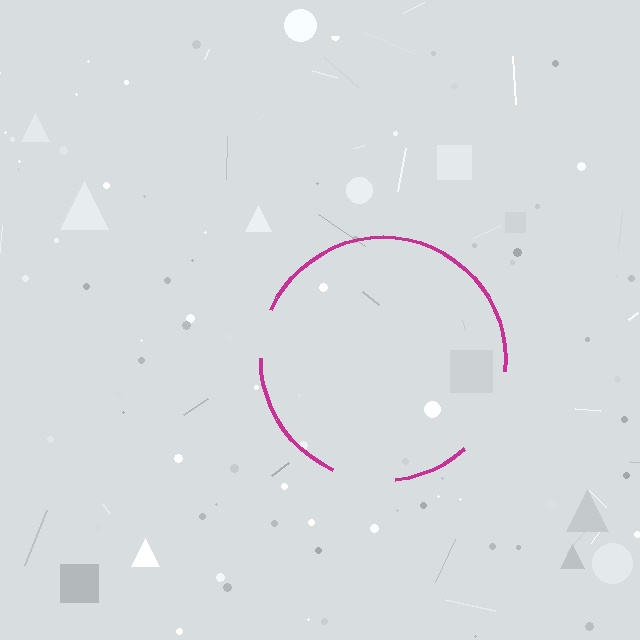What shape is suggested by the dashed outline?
The dashed outline suggests a circle.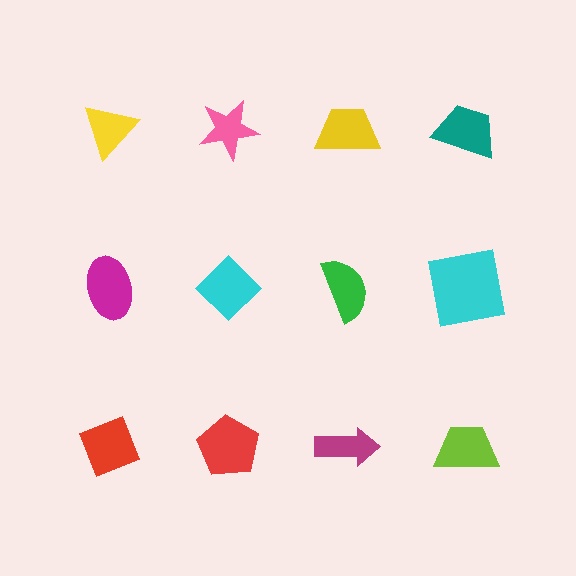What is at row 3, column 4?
A lime trapezoid.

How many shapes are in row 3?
4 shapes.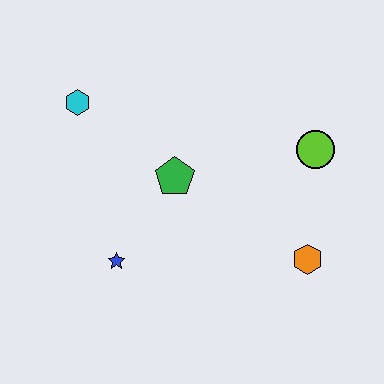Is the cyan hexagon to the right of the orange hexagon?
No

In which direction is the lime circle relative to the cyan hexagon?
The lime circle is to the right of the cyan hexagon.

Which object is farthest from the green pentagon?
The orange hexagon is farthest from the green pentagon.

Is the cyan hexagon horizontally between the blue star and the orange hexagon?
No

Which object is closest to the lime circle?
The orange hexagon is closest to the lime circle.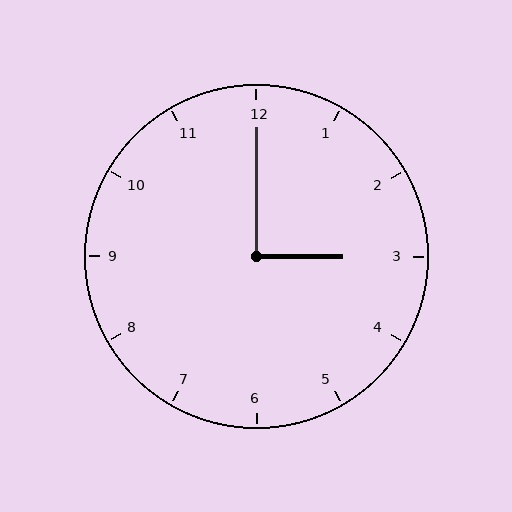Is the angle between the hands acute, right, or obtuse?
It is right.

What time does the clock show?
3:00.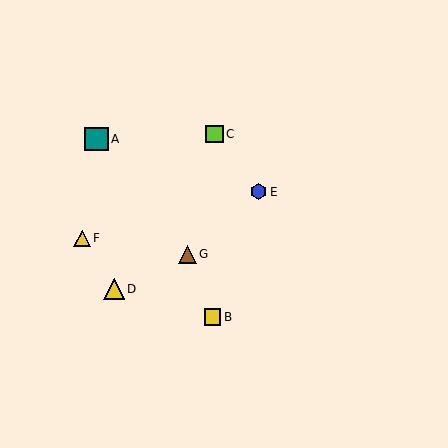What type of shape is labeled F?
Shape F is a yellow triangle.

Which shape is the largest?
The teal square (labeled A) is the largest.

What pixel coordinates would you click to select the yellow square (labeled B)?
Click at (213, 317) to select the yellow square B.